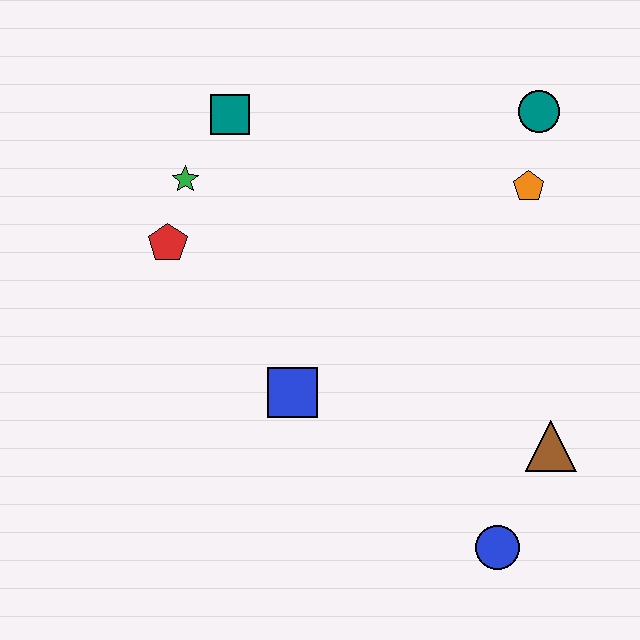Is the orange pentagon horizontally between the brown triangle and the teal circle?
No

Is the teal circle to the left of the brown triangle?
Yes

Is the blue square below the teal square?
Yes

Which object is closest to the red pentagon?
The green star is closest to the red pentagon.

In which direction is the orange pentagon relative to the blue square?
The orange pentagon is to the right of the blue square.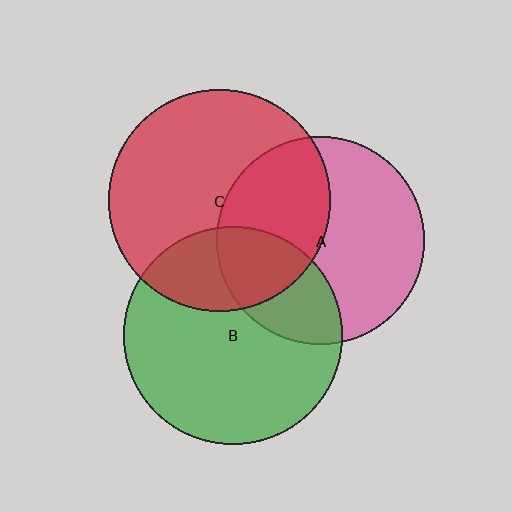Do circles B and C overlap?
Yes.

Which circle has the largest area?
Circle C (red).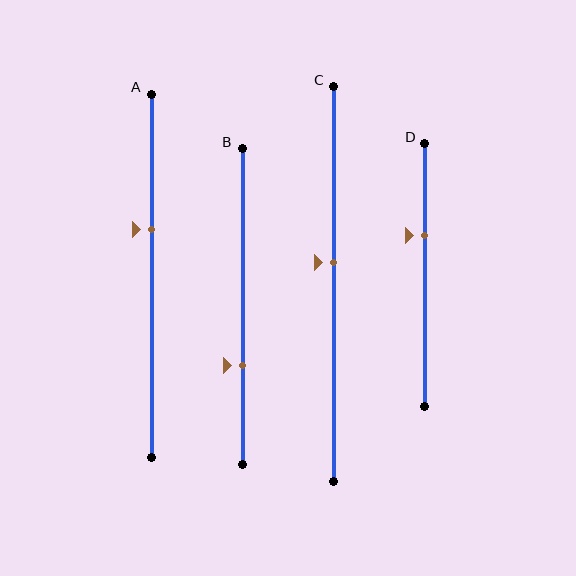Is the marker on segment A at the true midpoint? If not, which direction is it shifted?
No, the marker on segment A is shifted upward by about 13% of the segment length.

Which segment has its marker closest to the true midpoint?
Segment C has its marker closest to the true midpoint.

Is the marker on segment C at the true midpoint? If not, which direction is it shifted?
No, the marker on segment C is shifted upward by about 6% of the segment length.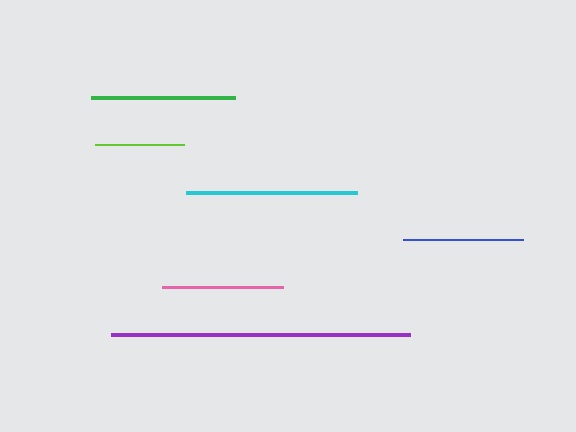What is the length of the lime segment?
The lime segment is approximately 89 pixels long.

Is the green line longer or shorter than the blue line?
The green line is longer than the blue line.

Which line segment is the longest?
The purple line is the longest at approximately 298 pixels.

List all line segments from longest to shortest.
From longest to shortest: purple, cyan, green, pink, blue, lime.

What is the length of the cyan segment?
The cyan segment is approximately 171 pixels long.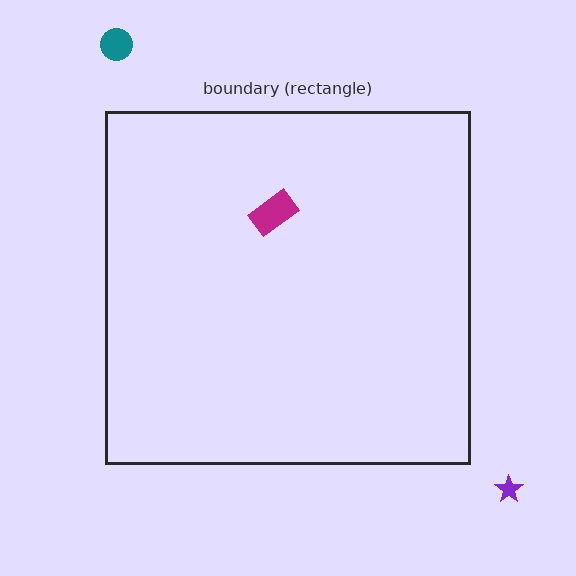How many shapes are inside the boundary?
1 inside, 2 outside.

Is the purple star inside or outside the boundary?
Outside.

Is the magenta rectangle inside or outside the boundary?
Inside.